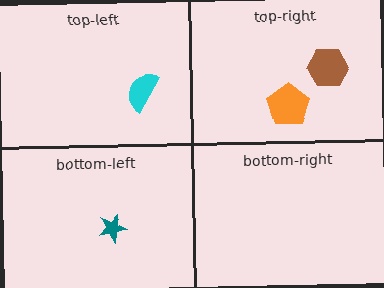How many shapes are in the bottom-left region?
1.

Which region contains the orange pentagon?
The top-right region.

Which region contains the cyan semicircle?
The top-left region.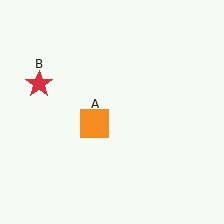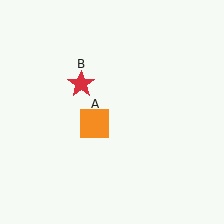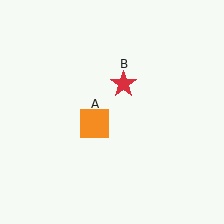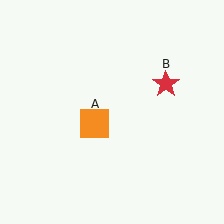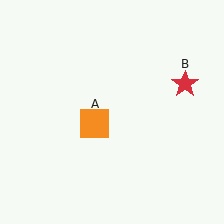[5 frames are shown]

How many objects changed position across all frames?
1 object changed position: red star (object B).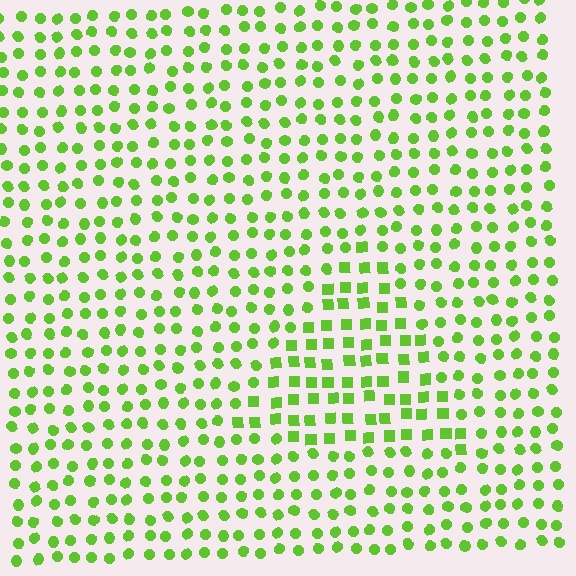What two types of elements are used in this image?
The image uses squares inside the triangle region and circles outside it.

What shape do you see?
I see a triangle.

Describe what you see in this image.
The image is filled with small lime elements arranged in a uniform grid. A triangle-shaped region contains squares, while the surrounding area contains circles. The boundary is defined purely by the change in element shape.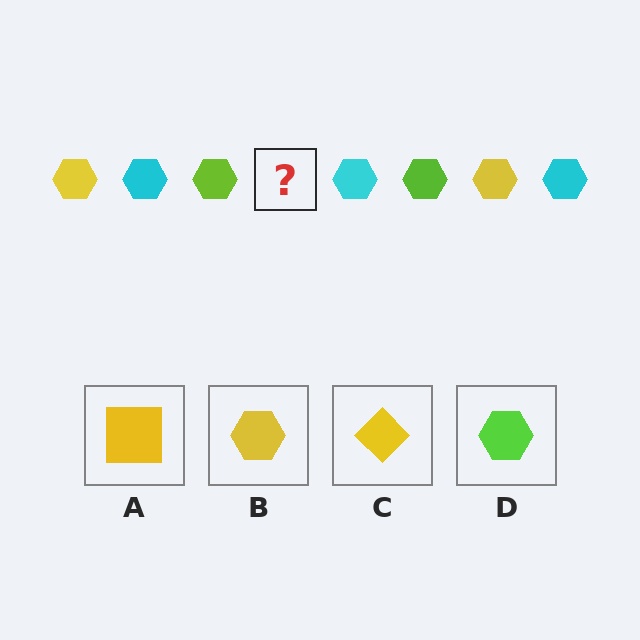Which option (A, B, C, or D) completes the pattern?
B.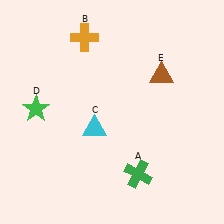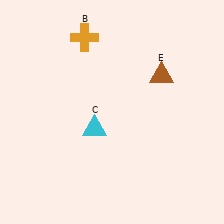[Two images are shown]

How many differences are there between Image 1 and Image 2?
There are 2 differences between the two images.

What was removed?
The green star (D), the green cross (A) were removed in Image 2.